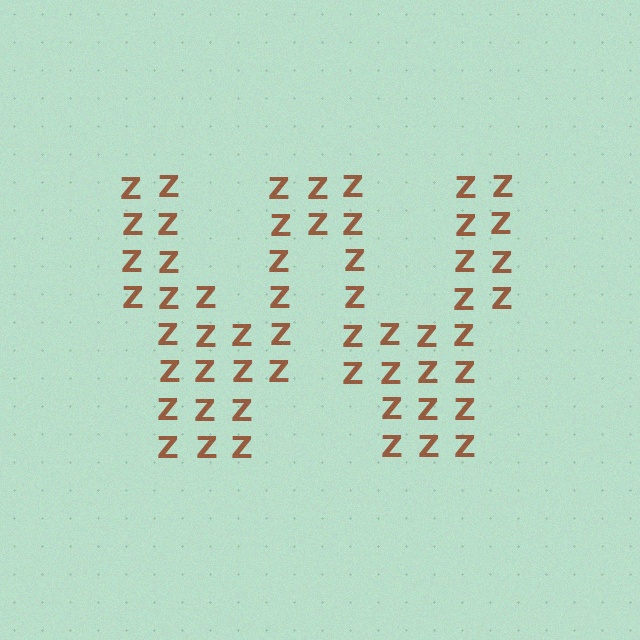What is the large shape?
The large shape is the letter W.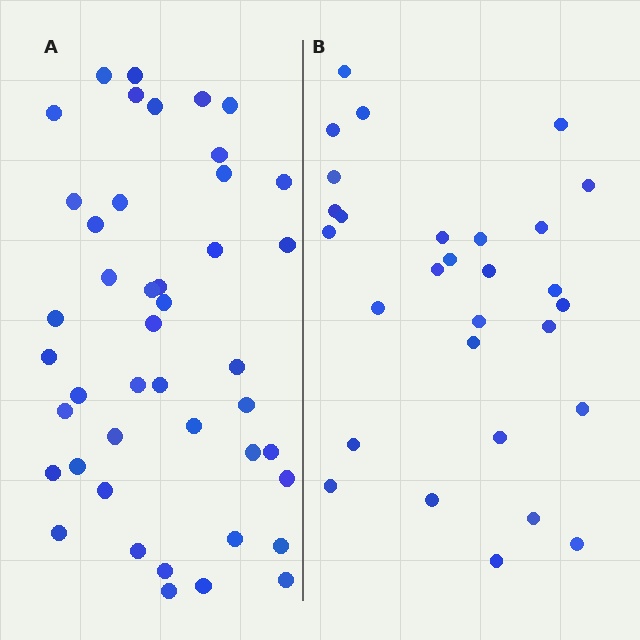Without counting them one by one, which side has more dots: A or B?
Region A (the left region) has more dots.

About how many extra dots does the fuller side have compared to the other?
Region A has approximately 15 more dots than region B.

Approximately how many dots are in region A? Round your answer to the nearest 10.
About 40 dots. (The exact count is 44, which rounds to 40.)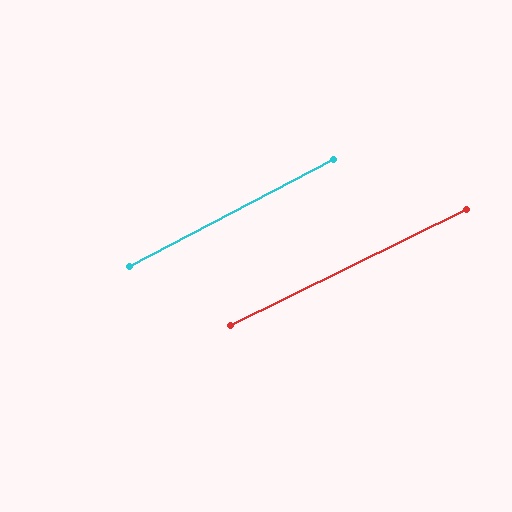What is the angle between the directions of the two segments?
Approximately 1 degree.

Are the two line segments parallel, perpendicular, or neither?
Parallel — their directions differ by only 1.5°.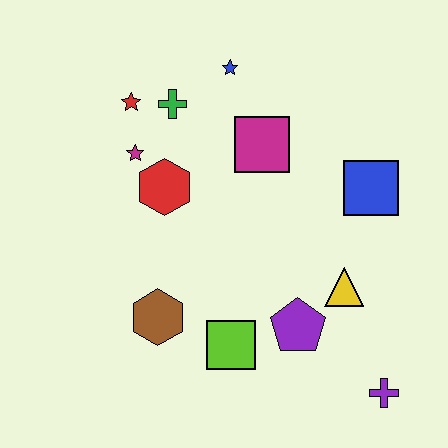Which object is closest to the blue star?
The green cross is closest to the blue star.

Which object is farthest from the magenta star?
The purple cross is farthest from the magenta star.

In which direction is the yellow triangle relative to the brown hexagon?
The yellow triangle is to the right of the brown hexagon.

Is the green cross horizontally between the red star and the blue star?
Yes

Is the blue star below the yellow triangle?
No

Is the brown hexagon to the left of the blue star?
Yes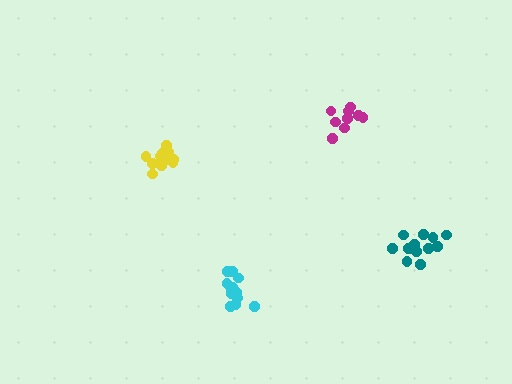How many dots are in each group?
Group 1: 12 dots, Group 2: 9 dots, Group 3: 14 dots, Group 4: 14 dots (49 total).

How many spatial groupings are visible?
There are 4 spatial groupings.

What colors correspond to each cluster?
The clusters are colored: cyan, magenta, teal, yellow.